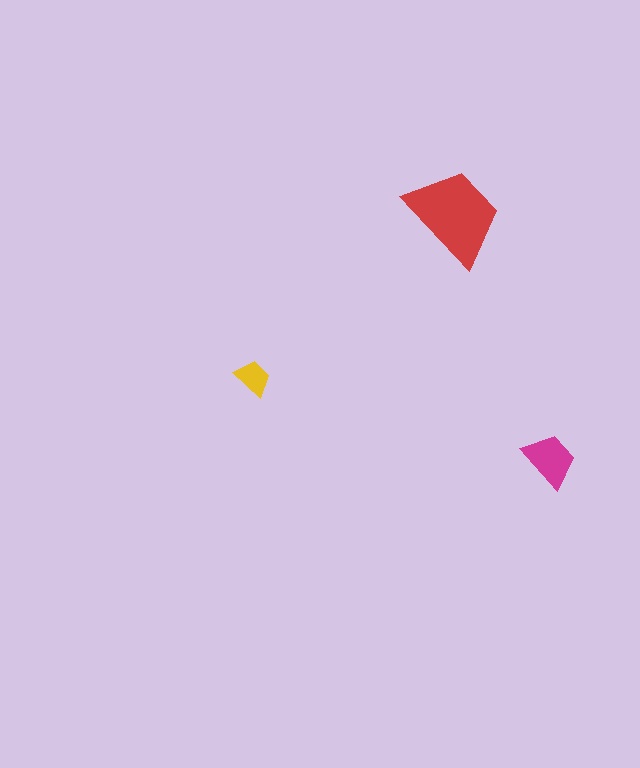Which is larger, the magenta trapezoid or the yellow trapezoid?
The magenta one.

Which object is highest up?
The red trapezoid is topmost.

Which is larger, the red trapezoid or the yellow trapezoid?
The red one.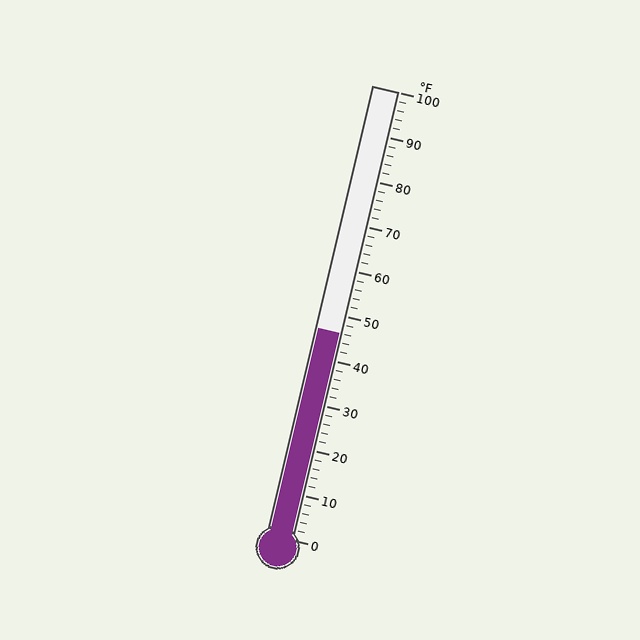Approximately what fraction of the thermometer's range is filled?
The thermometer is filled to approximately 45% of its range.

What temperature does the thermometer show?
The thermometer shows approximately 46°F.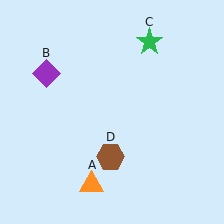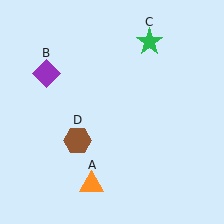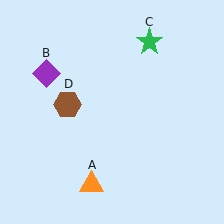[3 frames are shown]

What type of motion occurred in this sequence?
The brown hexagon (object D) rotated clockwise around the center of the scene.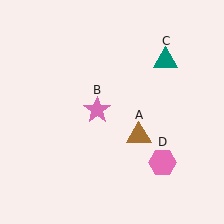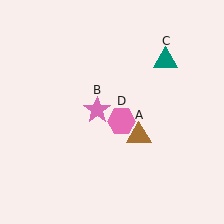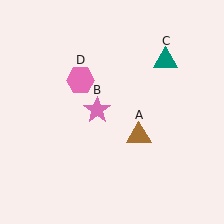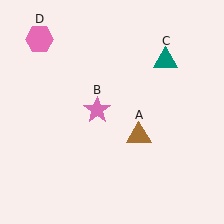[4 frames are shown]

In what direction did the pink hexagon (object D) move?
The pink hexagon (object D) moved up and to the left.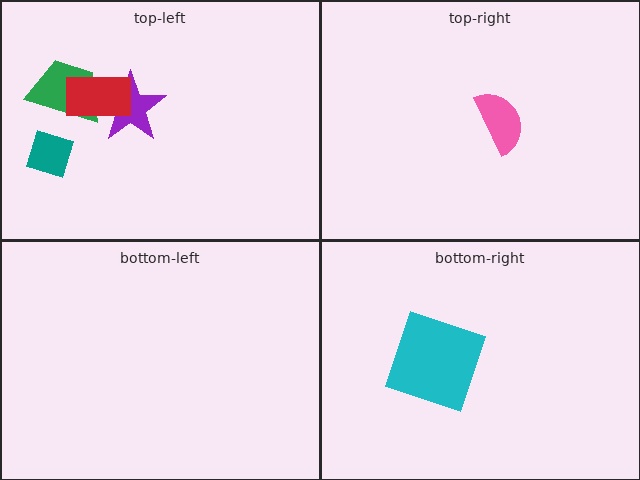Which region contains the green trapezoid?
The top-left region.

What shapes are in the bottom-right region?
The cyan square.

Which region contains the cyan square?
The bottom-right region.